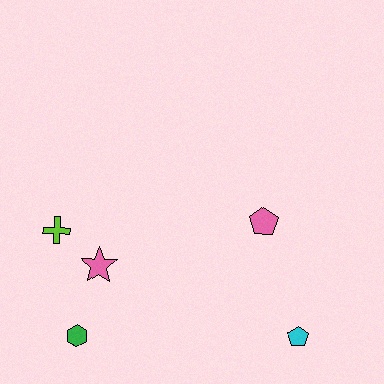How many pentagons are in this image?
There are 2 pentagons.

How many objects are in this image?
There are 5 objects.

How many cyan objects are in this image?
There is 1 cyan object.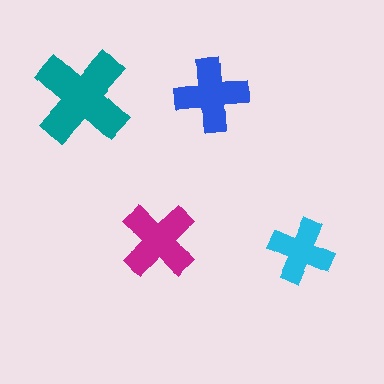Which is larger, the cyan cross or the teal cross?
The teal one.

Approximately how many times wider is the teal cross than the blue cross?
About 1.5 times wider.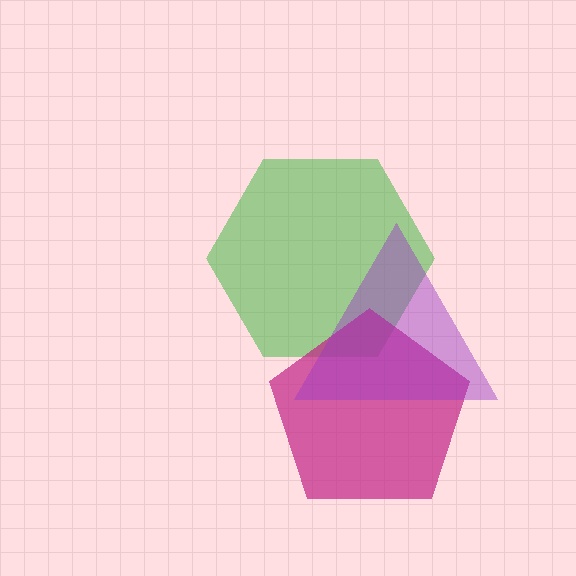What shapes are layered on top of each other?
The layered shapes are: a green hexagon, a magenta pentagon, a purple triangle.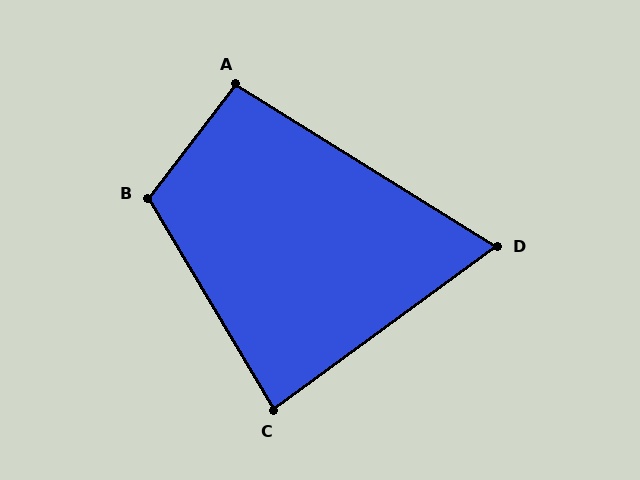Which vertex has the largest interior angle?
B, at approximately 112 degrees.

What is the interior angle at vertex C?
Approximately 84 degrees (acute).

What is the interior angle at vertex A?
Approximately 96 degrees (obtuse).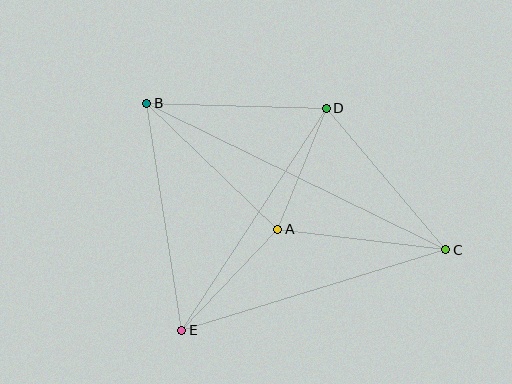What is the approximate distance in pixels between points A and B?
The distance between A and B is approximately 182 pixels.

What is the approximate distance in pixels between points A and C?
The distance between A and C is approximately 169 pixels.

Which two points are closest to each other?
Points A and D are closest to each other.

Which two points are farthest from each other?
Points B and C are farthest from each other.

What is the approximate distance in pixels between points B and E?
The distance between B and E is approximately 230 pixels.